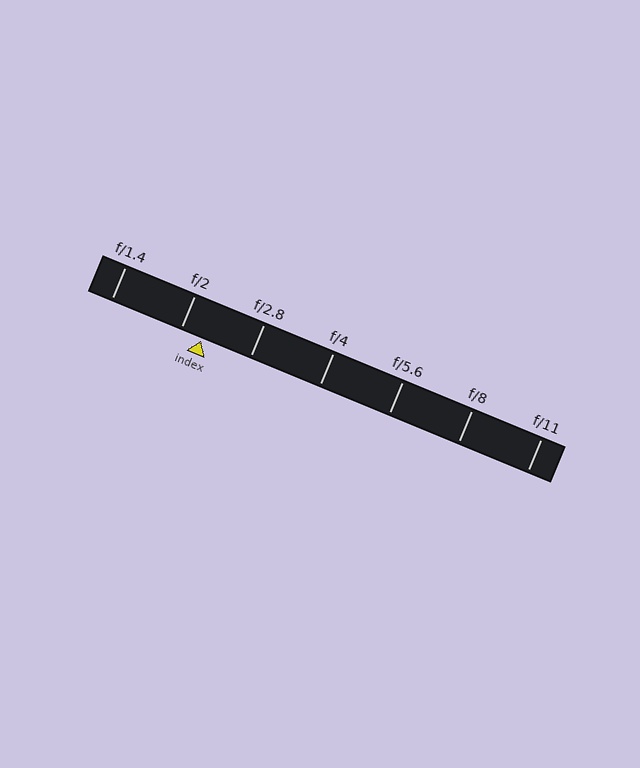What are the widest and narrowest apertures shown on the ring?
The widest aperture shown is f/1.4 and the narrowest is f/11.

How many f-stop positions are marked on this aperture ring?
There are 7 f-stop positions marked.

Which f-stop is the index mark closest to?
The index mark is closest to f/2.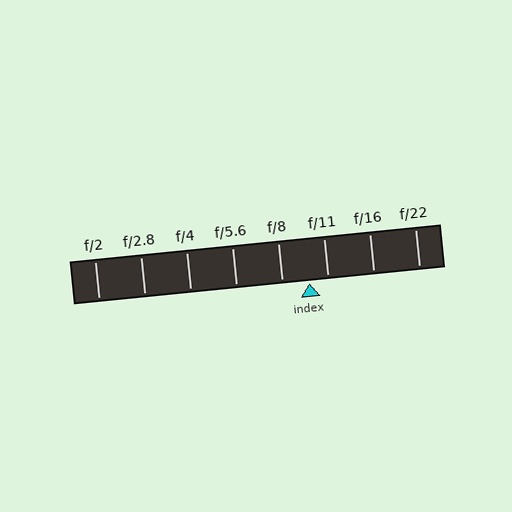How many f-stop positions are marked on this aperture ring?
There are 8 f-stop positions marked.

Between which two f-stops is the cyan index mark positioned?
The index mark is between f/8 and f/11.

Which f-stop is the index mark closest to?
The index mark is closest to f/11.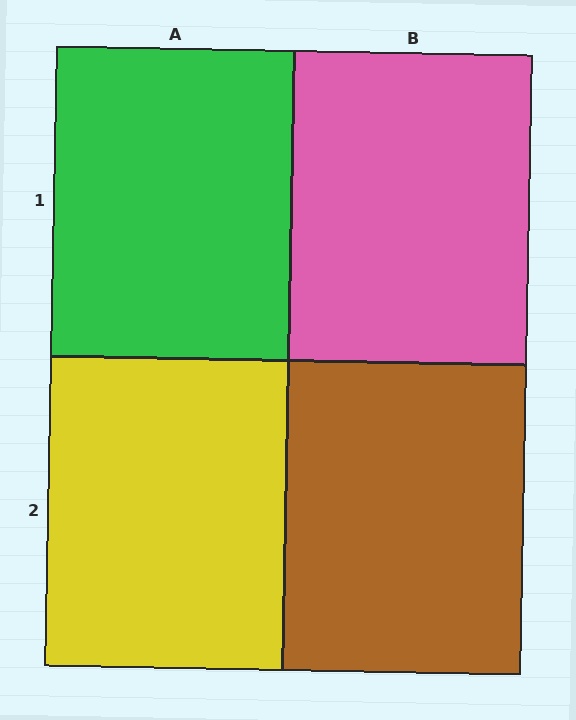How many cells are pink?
1 cell is pink.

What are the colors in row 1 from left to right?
Green, pink.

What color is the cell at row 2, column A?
Yellow.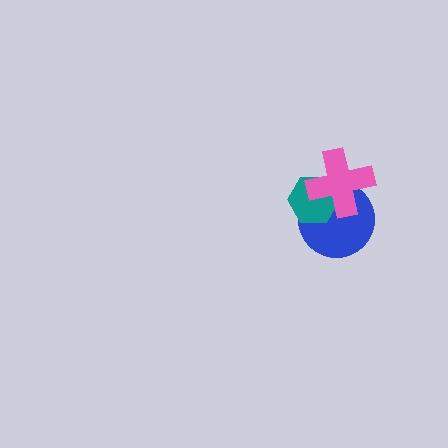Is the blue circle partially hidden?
Yes, it is partially covered by another shape.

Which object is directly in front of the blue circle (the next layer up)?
The teal hexagon is directly in front of the blue circle.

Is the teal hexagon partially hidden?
Yes, it is partially covered by another shape.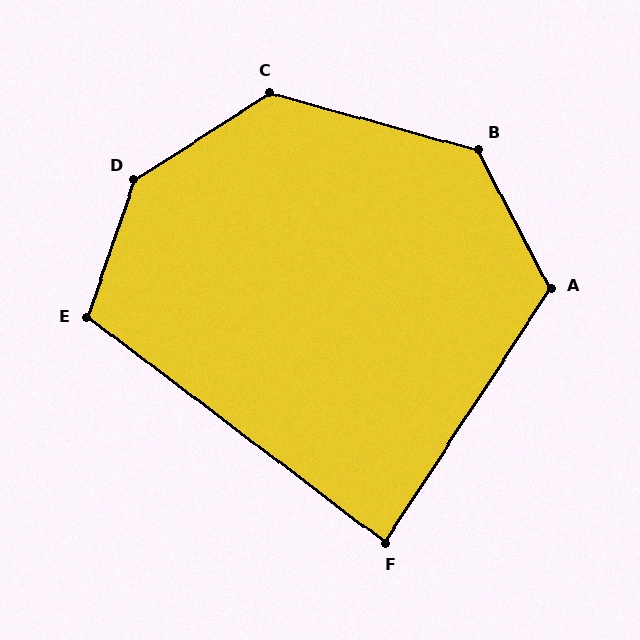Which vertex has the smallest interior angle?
F, at approximately 86 degrees.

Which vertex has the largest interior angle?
D, at approximately 142 degrees.